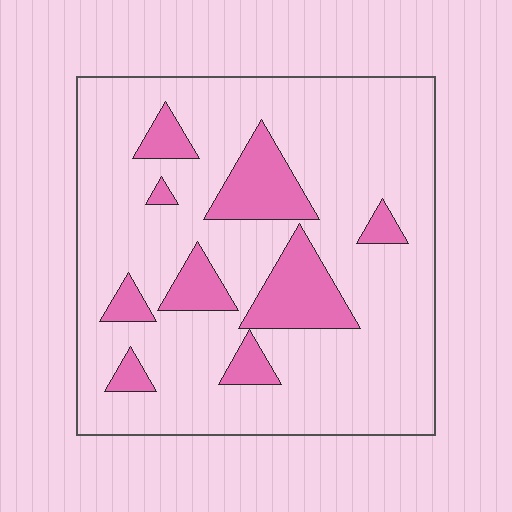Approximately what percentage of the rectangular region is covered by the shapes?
Approximately 20%.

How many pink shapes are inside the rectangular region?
9.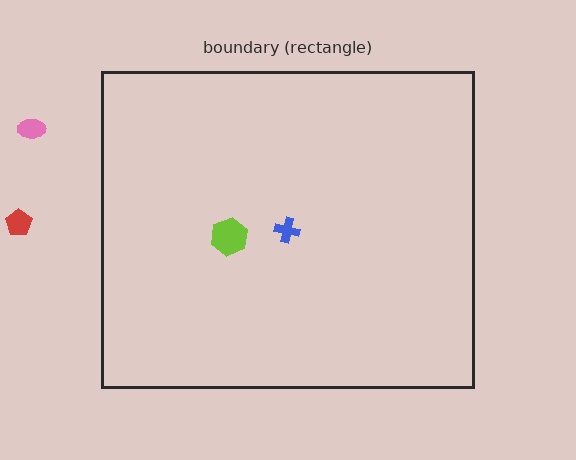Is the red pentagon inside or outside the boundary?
Outside.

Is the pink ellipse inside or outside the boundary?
Outside.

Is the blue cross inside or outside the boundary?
Inside.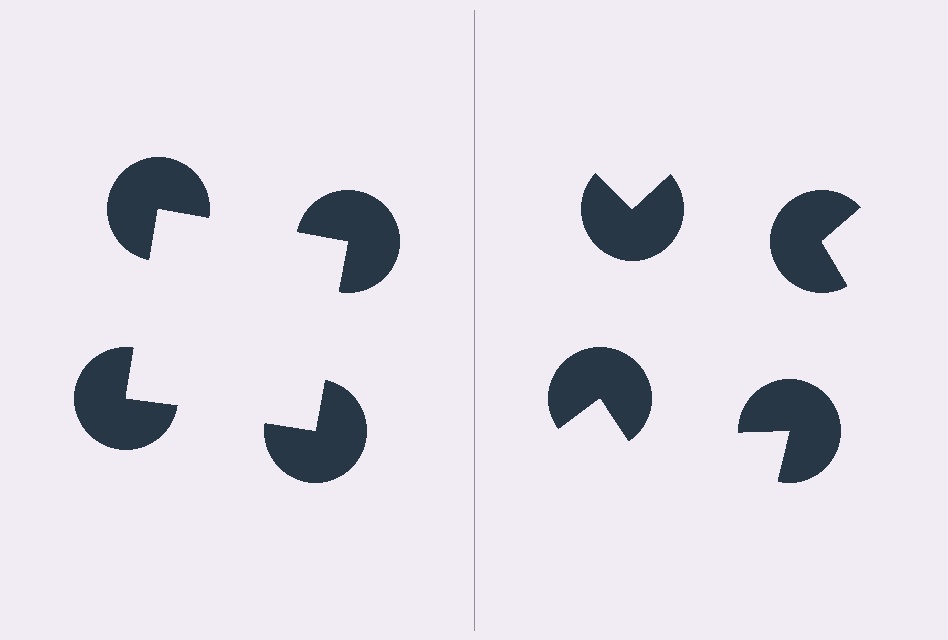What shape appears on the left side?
An illusory square.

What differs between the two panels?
The pac-man discs are positioned identically on both sides; only the wedge orientations differ. On the left they align to a square; on the right they are misaligned.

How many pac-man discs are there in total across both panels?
8 — 4 on each side.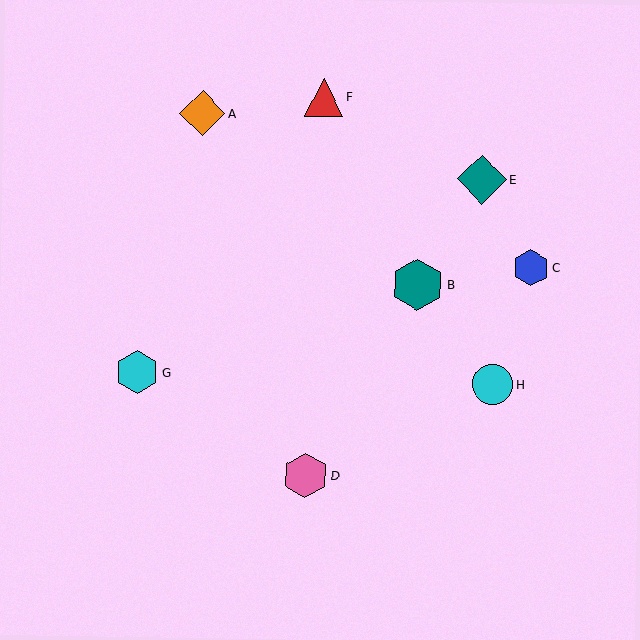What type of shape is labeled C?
Shape C is a blue hexagon.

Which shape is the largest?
The teal hexagon (labeled B) is the largest.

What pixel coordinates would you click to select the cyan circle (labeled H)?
Click at (492, 384) to select the cyan circle H.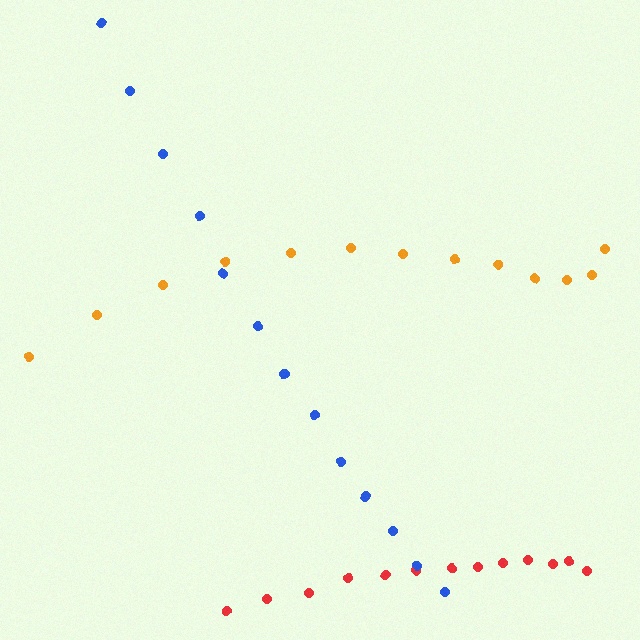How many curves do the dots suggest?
There are 3 distinct paths.